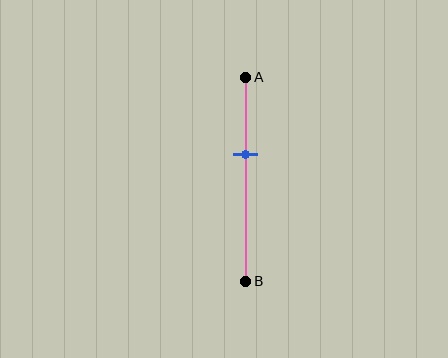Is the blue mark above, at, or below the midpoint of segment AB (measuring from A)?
The blue mark is above the midpoint of segment AB.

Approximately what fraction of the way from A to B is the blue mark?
The blue mark is approximately 40% of the way from A to B.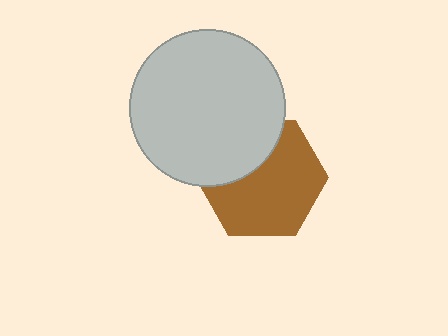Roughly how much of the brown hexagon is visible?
Most of it is visible (roughly 67%).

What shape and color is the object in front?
The object in front is a light gray circle.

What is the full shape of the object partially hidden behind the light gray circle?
The partially hidden object is a brown hexagon.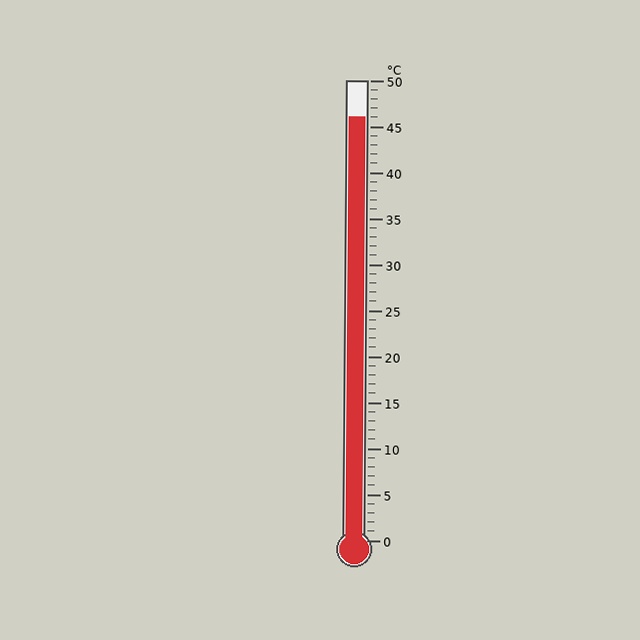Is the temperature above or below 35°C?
The temperature is above 35°C.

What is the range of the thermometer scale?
The thermometer scale ranges from 0°C to 50°C.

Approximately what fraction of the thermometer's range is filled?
The thermometer is filled to approximately 90% of its range.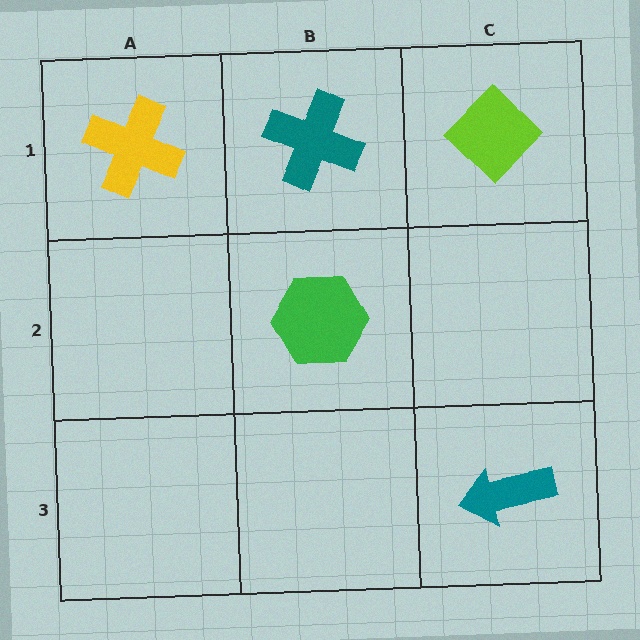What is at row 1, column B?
A teal cross.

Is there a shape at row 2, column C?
No, that cell is empty.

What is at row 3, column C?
A teal arrow.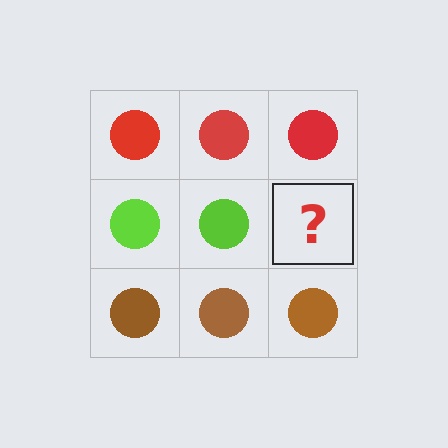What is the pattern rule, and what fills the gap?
The rule is that each row has a consistent color. The gap should be filled with a lime circle.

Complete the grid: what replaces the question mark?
The question mark should be replaced with a lime circle.